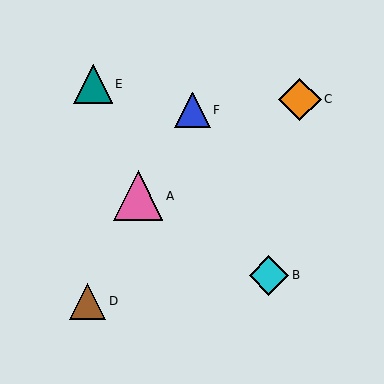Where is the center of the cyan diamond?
The center of the cyan diamond is at (269, 275).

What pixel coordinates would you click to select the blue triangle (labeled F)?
Click at (192, 110) to select the blue triangle F.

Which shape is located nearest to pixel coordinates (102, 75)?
The teal triangle (labeled E) at (93, 84) is nearest to that location.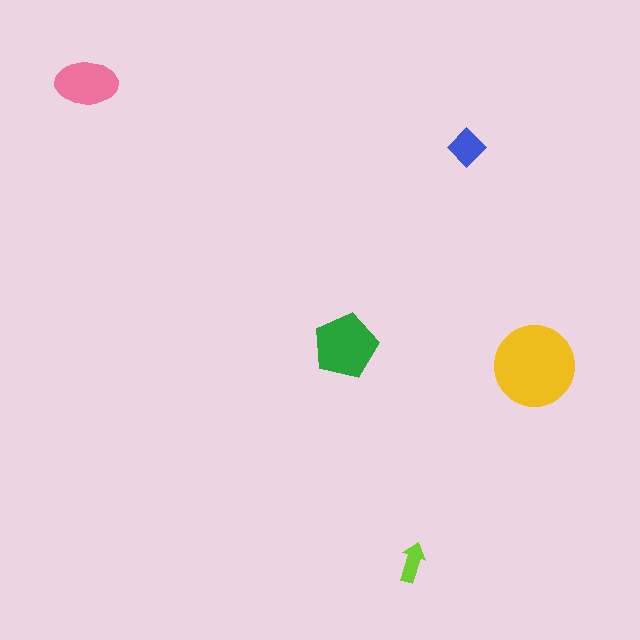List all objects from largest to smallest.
The yellow circle, the green pentagon, the pink ellipse, the blue diamond, the lime arrow.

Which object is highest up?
The pink ellipse is topmost.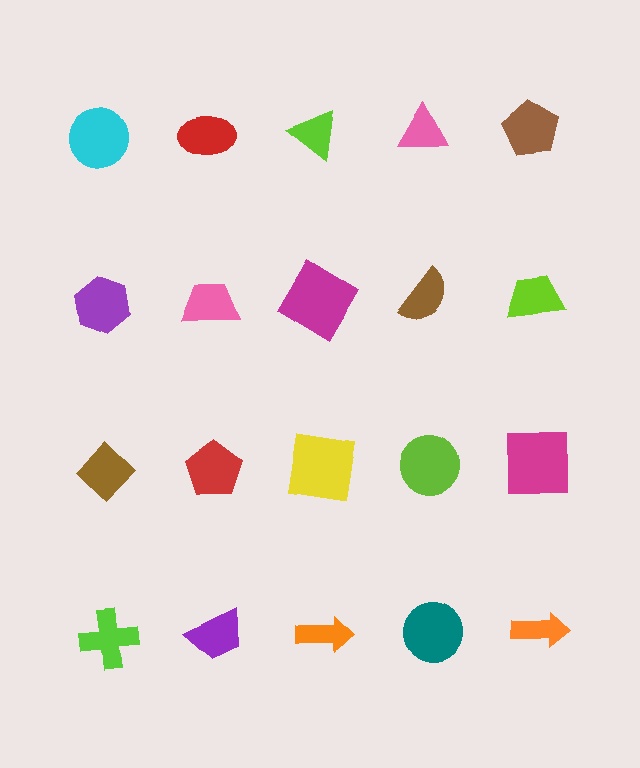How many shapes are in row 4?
5 shapes.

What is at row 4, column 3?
An orange arrow.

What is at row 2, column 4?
A brown semicircle.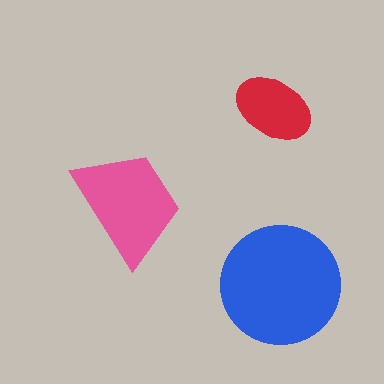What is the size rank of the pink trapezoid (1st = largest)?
2nd.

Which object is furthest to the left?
The pink trapezoid is leftmost.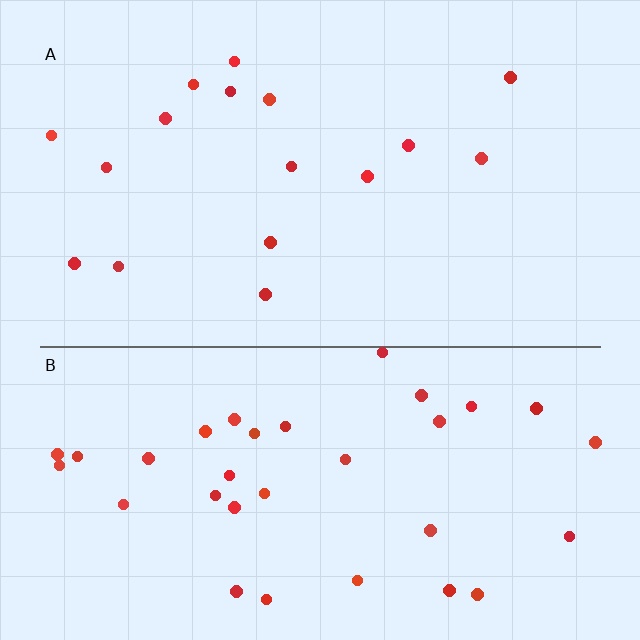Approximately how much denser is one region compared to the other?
Approximately 2.0× — region B over region A.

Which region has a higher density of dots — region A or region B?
B (the bottom).